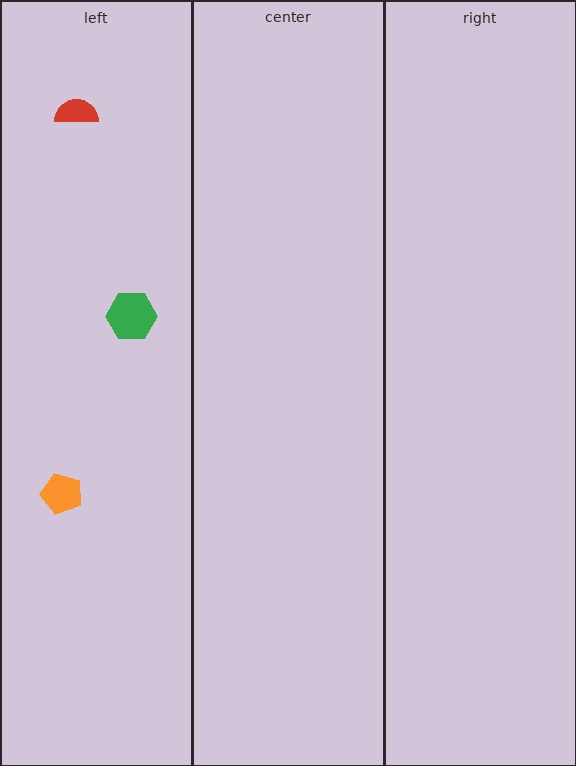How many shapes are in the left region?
3.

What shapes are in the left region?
The orange pentagon, the red semicircle, the green hexagon.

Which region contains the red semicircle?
The left region.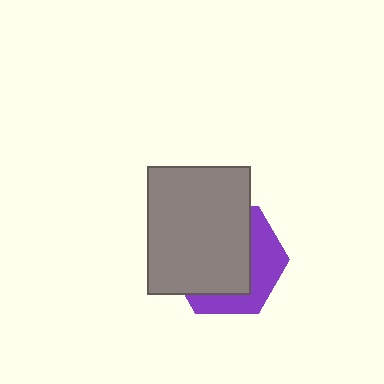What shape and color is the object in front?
The object in front is a gray rectangle.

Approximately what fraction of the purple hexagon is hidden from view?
Roughly 65% of the purple hexagon is hidden behind the gray rectangle.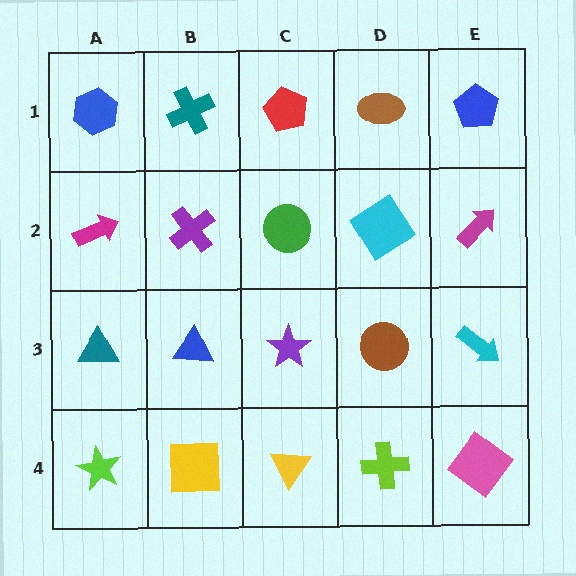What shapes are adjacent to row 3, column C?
A green circle (row 2, column C), a yellow triangle (row 4, column C), a blue triangle (row 3, column B), a brown circle (row 3, column D).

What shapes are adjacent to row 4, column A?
A teal triangle (row 3, column A), a yellow square (row 4, column B).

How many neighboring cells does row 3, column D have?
4.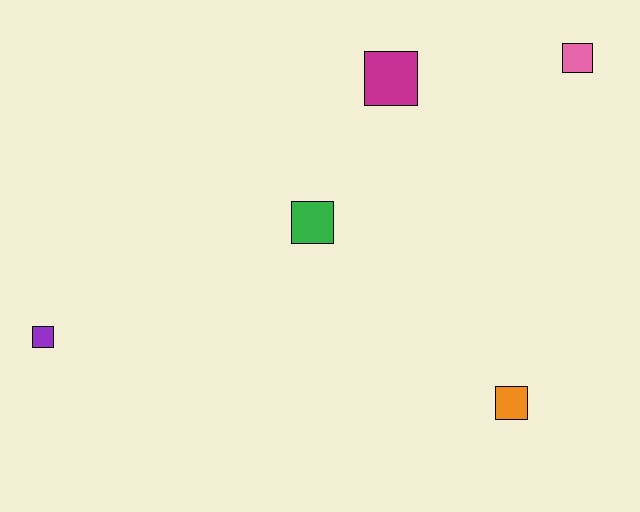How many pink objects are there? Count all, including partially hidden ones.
There is 1 pink object.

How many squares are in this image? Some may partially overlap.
There are 5 squares.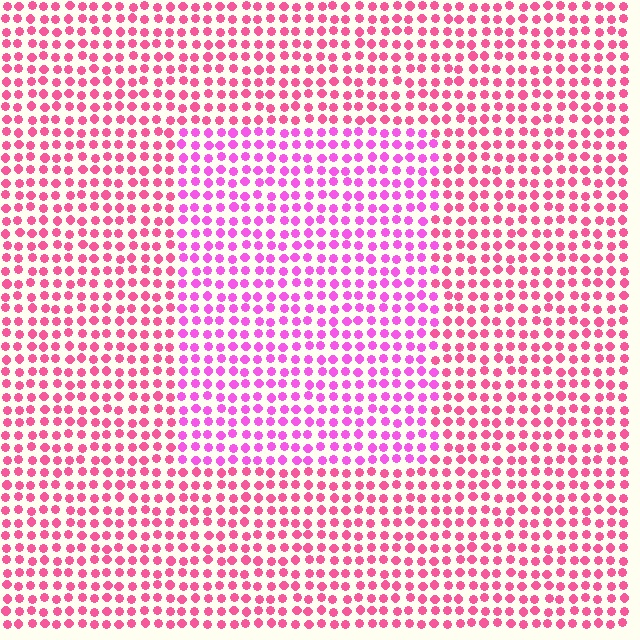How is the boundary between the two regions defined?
The boundary is defined purely by a slight shift in hue (about 30 degrees). Spacing, size, and orientation are identical on both sides.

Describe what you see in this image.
The image is filled with small pink elements in a uniform arrangement. A rectangle-shaped region is visible where the elements are tinted to a slightly different hue, forming a subtle color boundary.